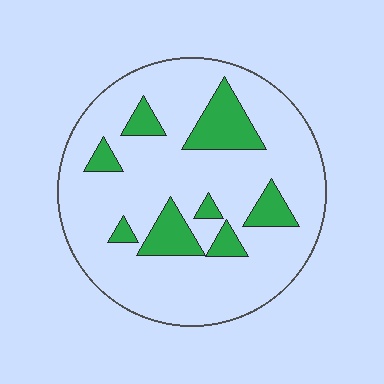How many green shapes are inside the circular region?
8.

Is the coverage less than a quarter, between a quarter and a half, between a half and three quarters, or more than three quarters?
Less than a quarter.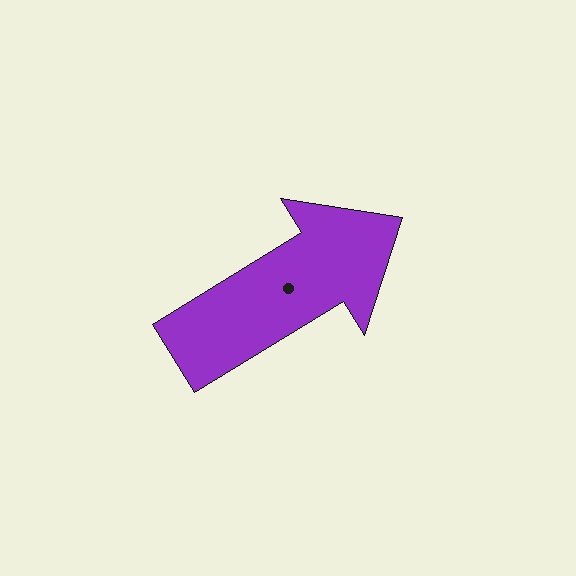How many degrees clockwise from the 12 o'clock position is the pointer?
Approximately 58 degrees.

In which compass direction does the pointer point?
Northeast.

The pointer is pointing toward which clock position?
Roughly 2 o'clock.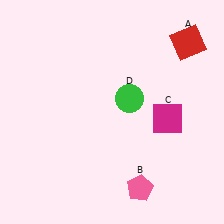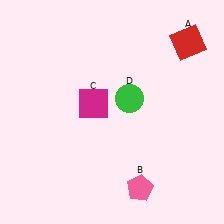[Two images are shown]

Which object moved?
The magenta square (C) moved left.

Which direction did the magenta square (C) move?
The magenta square (C) moved left.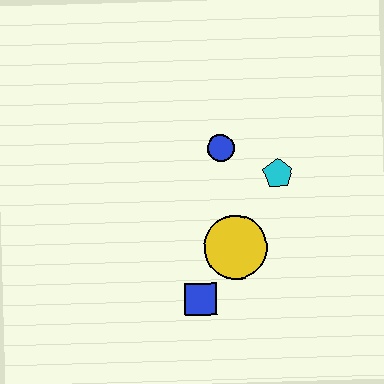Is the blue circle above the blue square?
Yes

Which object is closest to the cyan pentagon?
The blue circle is closest to the cyan pentagon.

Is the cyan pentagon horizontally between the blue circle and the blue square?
No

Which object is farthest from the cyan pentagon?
The blue square is farthest from the cyan pentagon.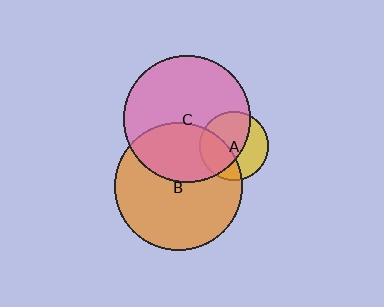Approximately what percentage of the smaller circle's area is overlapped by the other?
Approximately 35%.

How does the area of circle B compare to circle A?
Approximately 3.5 times.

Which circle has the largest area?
Circle B (orange).